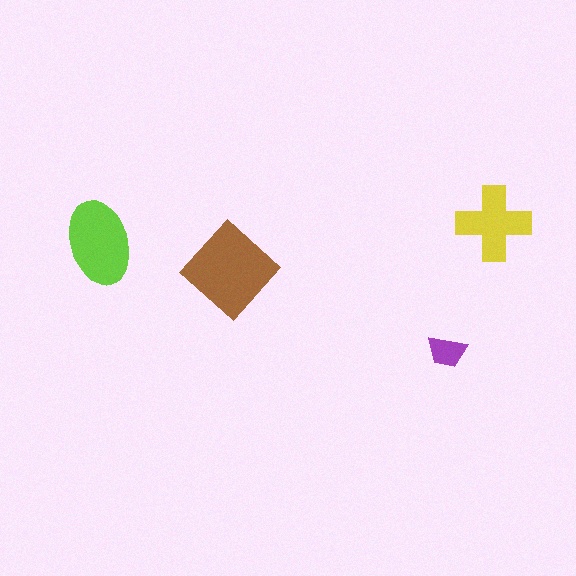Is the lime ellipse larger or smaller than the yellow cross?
Larger.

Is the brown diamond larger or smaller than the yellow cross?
Larger.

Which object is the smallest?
The purple trapezoid.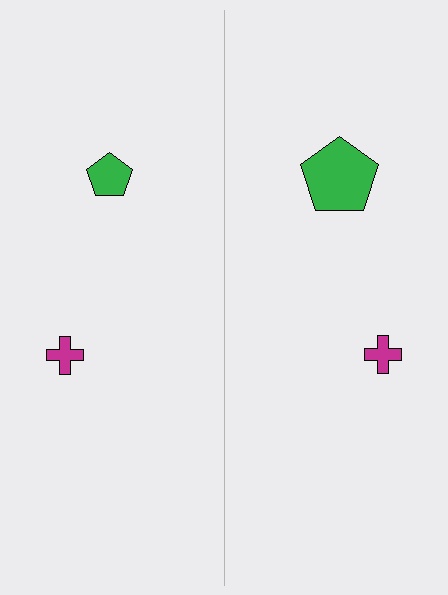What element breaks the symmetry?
The green pentagon on the right side has a different size than its mirror counterpart.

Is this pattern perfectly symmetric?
No, the pattern is not perfectly symmetric. The green pentagon on the right side has a different size than its mirror counterpart.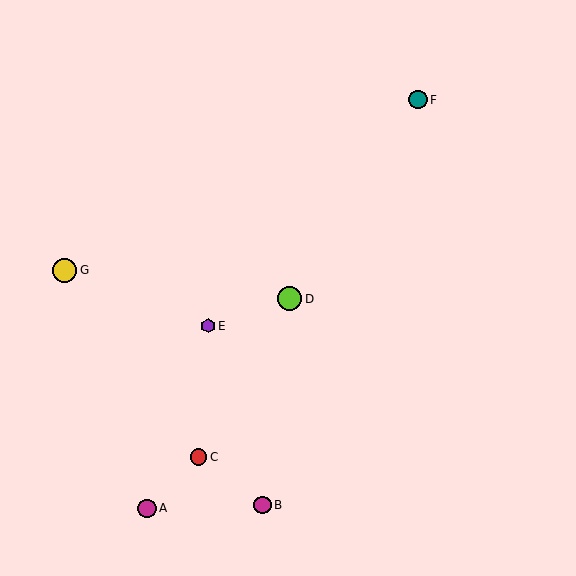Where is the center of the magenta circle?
The center of the magenta circle is at (263, 505).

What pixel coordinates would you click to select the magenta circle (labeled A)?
Click at (147, 508) to select the magenta circle A.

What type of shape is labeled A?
Shape A is a magenta circle.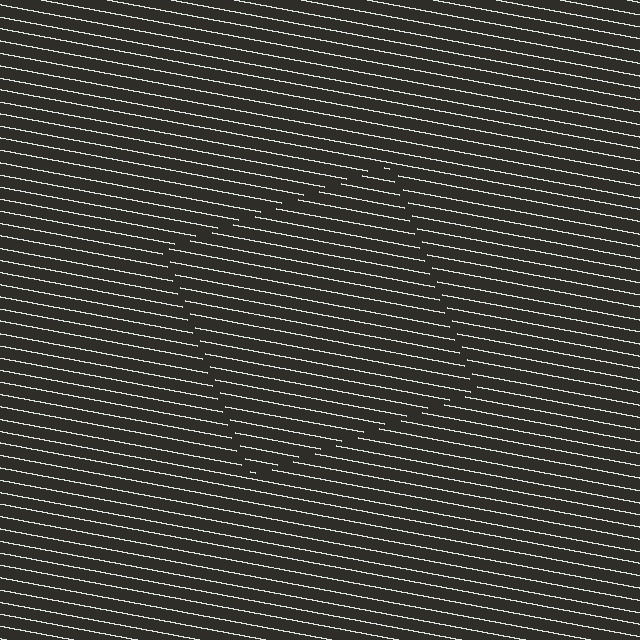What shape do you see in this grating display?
An illusory square. The interior of the shape contains the same grating, shifted by half a period — the contour is defined by the phase discontinuity where line-ends from the inner and outer gratings abut.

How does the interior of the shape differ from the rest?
The interior of the shape contains the same grating, shifted by half a period — the contour is defined by the phase discontinuity where line-ends from the inner and outer gratings abut.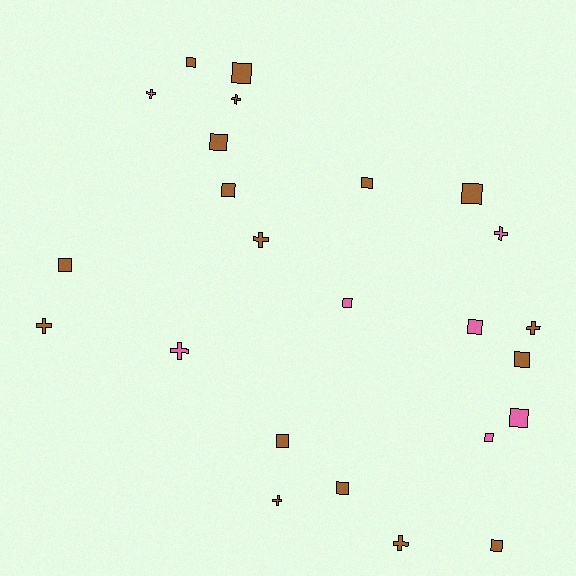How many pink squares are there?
There are 4 pink squares.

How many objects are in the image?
There are 24 objects.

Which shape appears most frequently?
Square, with 15 objects.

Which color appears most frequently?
Brown, with 17 objects.